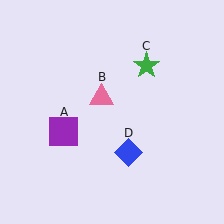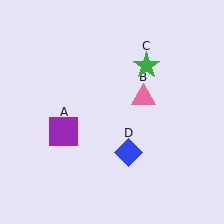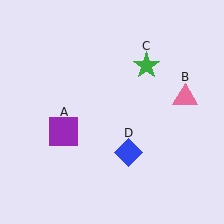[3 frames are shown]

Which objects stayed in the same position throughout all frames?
Purple square (object A) and green star (object C) and blue diamond (object D) remained stationary.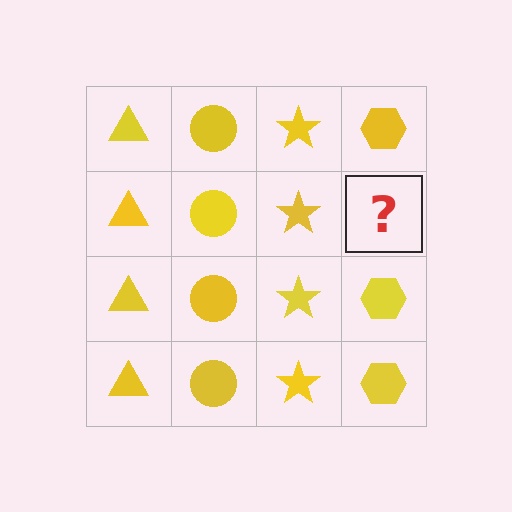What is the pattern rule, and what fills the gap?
The rule is that each column has a consistent shape. The gap should be filled with a yellow hexagon.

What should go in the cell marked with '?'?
The missing cell should contain a yellow hexagon.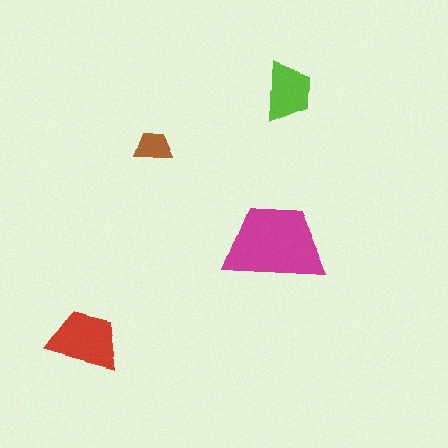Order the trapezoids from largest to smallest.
the magenta one, the red one, the lime one, the brown one.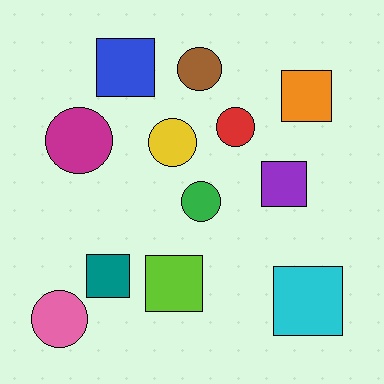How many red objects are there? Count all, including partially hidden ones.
There is 1 red object.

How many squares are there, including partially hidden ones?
There are 6 squares.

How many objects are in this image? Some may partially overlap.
There are 12 objects.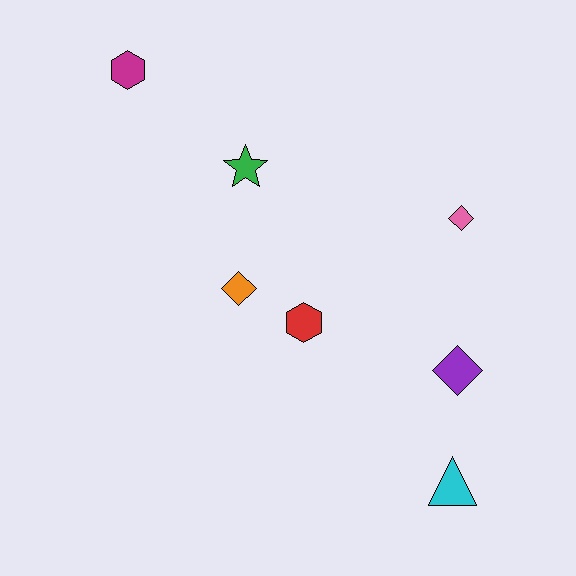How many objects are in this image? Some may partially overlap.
There are 7 objects.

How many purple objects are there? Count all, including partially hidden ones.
There is 1 purple object.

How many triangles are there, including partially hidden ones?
There is 1 triangle.